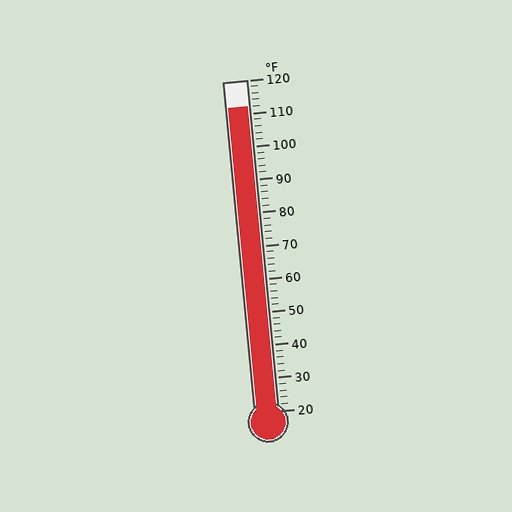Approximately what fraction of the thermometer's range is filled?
The thermometer is filled to approximately 90% of its range.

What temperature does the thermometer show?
The thermometer shows approximately 112°F.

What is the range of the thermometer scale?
The thermometer scale ranges from 20°F to 120°F.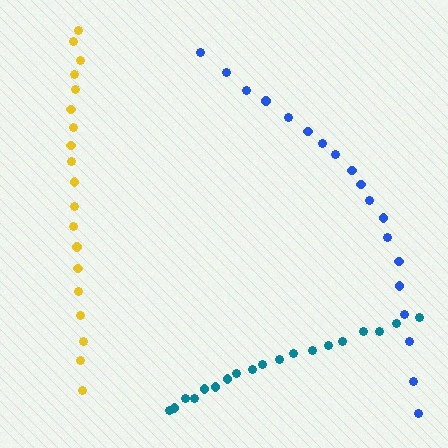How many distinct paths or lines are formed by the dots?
There are 3 distinct paths.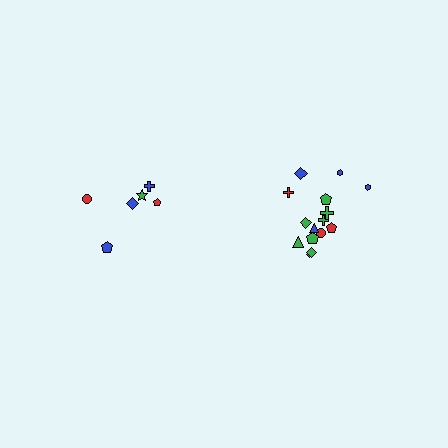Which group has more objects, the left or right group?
The right group.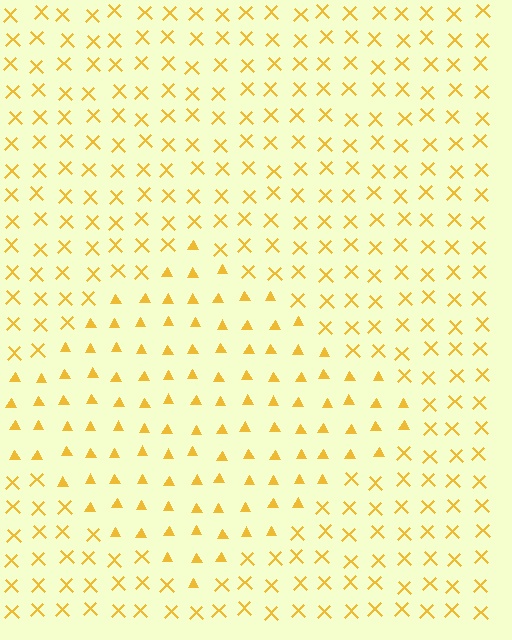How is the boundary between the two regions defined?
The boundary is defined by a change in element shape: triangles inside vs. X marks outside. All elements share the same color and spacing.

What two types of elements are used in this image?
The image uses triangles inside the diamond region and X marks outside it.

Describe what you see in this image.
The image is filled with small yellow elements arranged in a uniform grid. A diamond-shaped region contains triangles, while the surrounding area contains X marks. The boundary is defined purely by the change in element shape.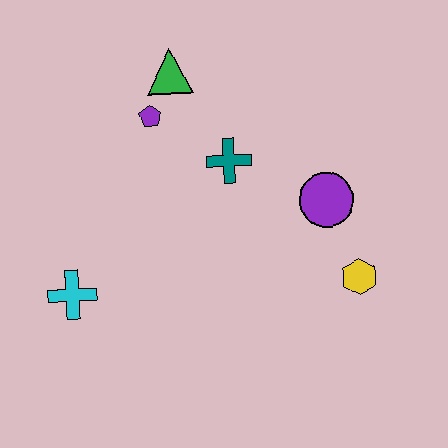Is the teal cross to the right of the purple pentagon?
Yes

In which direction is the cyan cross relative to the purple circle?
The cyan cross is to the left of the purple circle.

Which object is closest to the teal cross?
The purple pentagon is closest to the teal cross.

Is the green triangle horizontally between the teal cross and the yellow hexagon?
No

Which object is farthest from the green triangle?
The yellow hexagon is farthest from the green triangle.